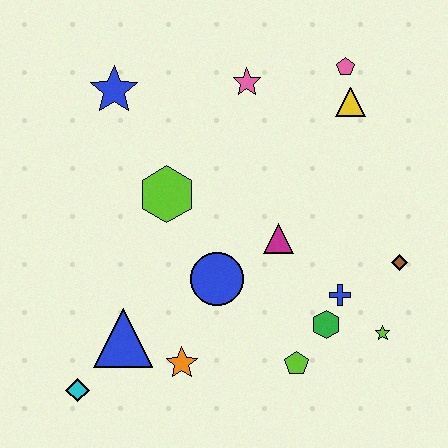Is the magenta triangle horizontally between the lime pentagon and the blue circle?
Yes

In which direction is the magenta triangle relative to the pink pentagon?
The magenta triangle is below the pink pentagon.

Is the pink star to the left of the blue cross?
Yes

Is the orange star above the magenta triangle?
No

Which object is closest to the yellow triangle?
The pink pentagon is closest to the yellow triangle.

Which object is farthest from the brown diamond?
The cyan diamond is farthest from the brown diamond.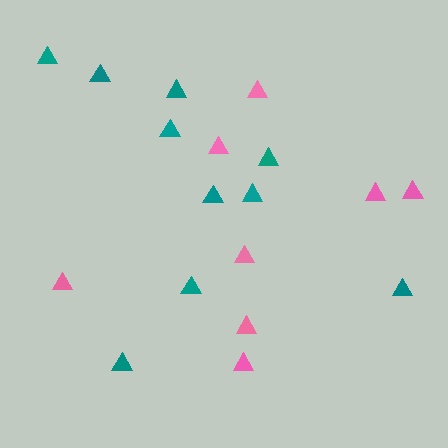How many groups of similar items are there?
There are 2 groups: one group of pink triangles (8) and one group of teal triangles (10).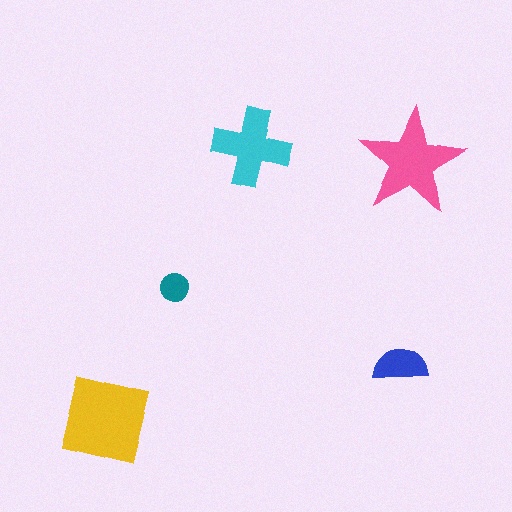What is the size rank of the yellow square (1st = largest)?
1st.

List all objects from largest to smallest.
The yellow square, the pink star, the cyan cross, the blue semicircle, the teal circle.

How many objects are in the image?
There are 5 objects in the image.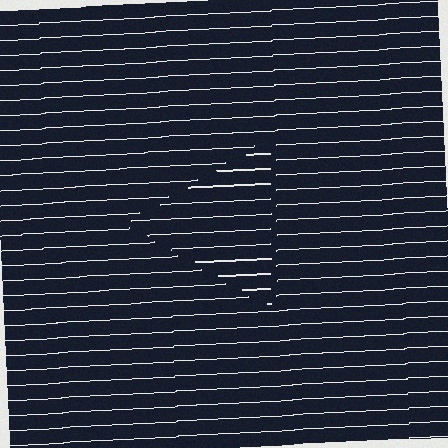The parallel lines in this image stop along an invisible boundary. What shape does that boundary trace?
An illusory triangle. The interior of the shape contains the same grating, shifted by half a period — the contour is defined by the phase discontinuity where line-ends from the inner and outer gratings abut.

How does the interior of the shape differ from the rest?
The interior of the shape contains the same grating, shifted by half a period — the contour is defined by the phase discontinuity where line-ends from the inner and outer gratings abut.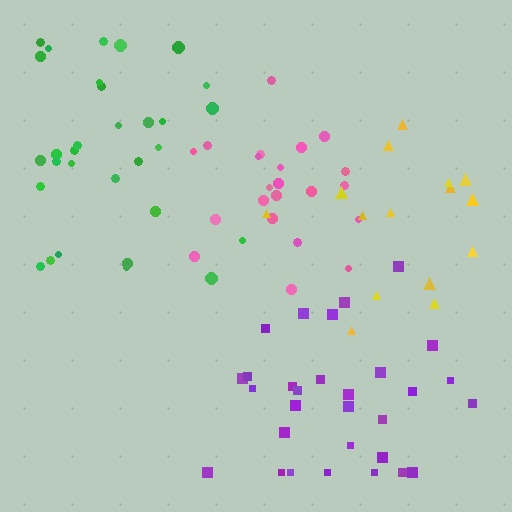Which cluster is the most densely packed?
Pink.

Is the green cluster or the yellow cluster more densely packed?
Green.